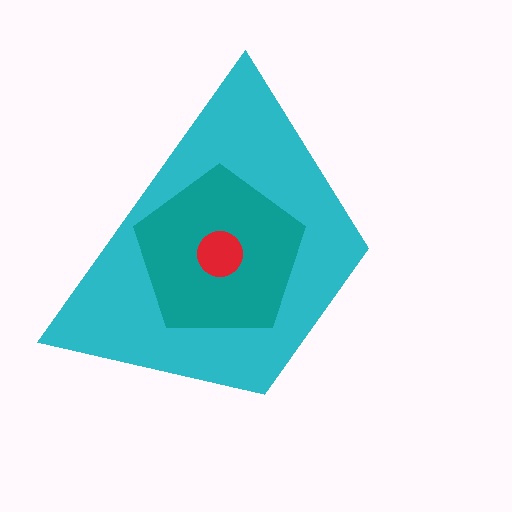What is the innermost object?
The red circle.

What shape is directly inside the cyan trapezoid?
The teal pentagon.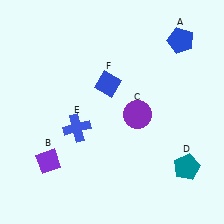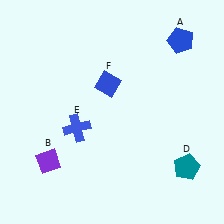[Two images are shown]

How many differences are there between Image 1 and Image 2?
There is 1 difference between the two images.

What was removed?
The purple circle (C) was removed in Image 2.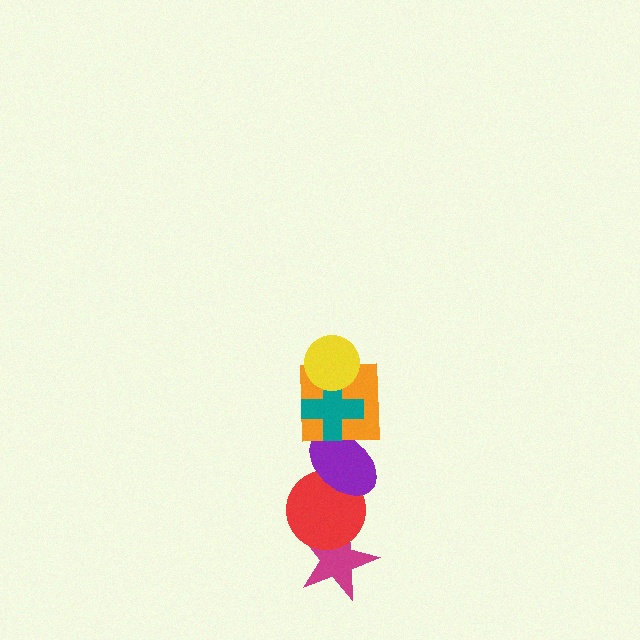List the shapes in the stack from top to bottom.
From top to bottom: the yellow circle, the teal cross, the orange square, the purple ellipse, the red circle, the magenta star.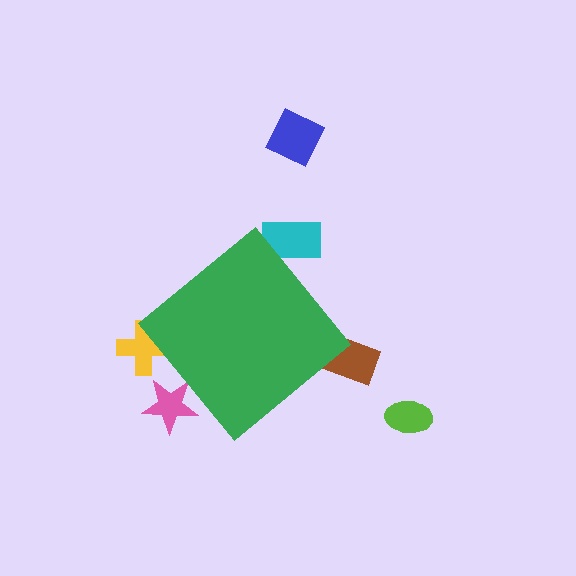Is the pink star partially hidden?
Yes, the pink star is partially hidden behind the green diamond.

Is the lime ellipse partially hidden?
No, the lime ellipse is fully visible.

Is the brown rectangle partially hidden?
Yes, the brown rectangle is partially hidden behind the green diamond.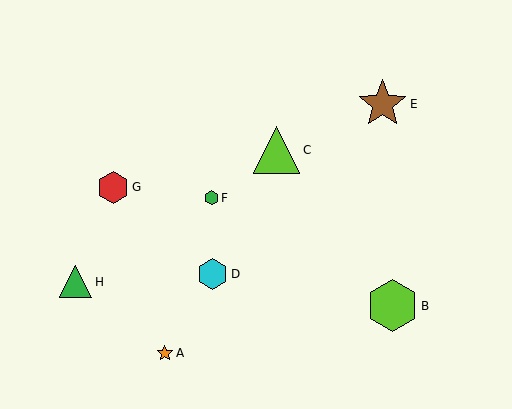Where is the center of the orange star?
The center of the orange star is at (165, 353).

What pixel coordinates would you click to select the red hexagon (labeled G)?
Click at (113, 187) to select the red hexagon G.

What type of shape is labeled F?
Shape F is a green hexagon.